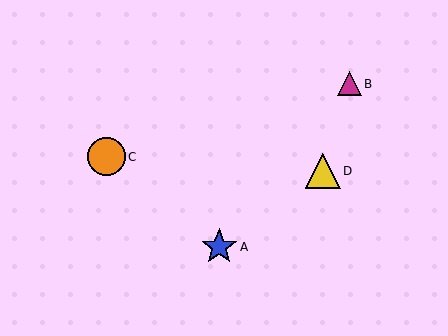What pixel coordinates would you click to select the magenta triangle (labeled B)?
Click at (349, 84) to select the magenta triangle B.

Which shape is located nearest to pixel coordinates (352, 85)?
The magenta triangle (labeled B) at (349, 84) is nearest to that location.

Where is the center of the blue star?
The center of the blue star is at (219, 247).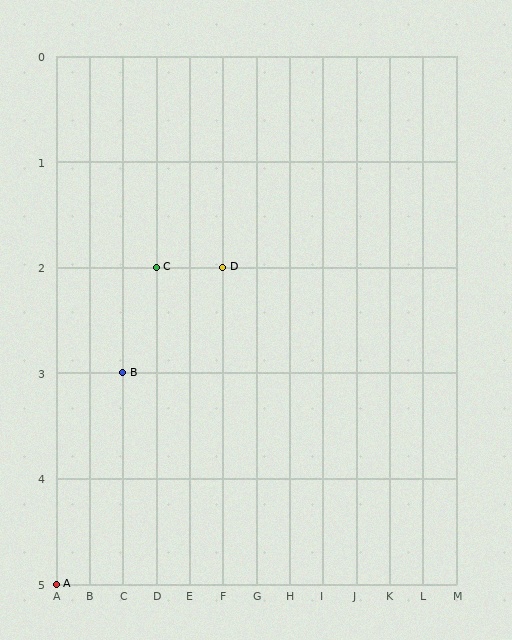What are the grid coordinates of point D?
Point D is at grid coordinates (F, 2).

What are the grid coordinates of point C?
Point C is at grid coordinates (D, 2).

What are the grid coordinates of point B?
Point B is at grid coordinates (C, 3).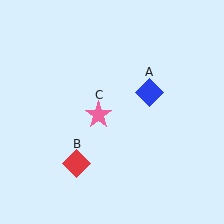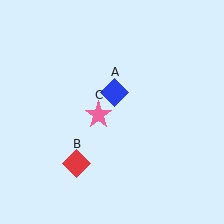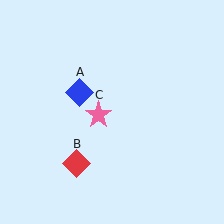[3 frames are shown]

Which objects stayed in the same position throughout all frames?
Red diamond (object B) and pink star (object C) remained stationary.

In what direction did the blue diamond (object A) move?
The blue diamond (object A) moved left.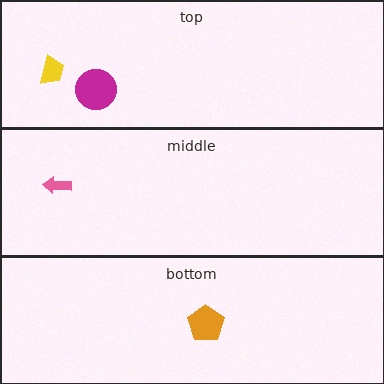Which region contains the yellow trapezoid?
The top region.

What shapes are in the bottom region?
The orange pentagon.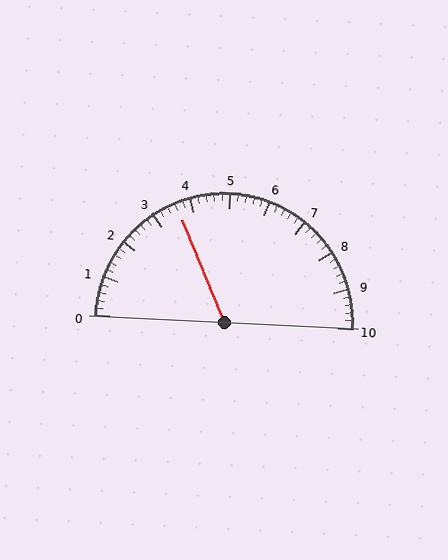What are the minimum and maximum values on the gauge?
The gauge ranges from 0 to 10.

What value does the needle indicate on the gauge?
The needle indicates approximately 3.6.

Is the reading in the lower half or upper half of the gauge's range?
The reading is in the lower half of the range (0 to 10).